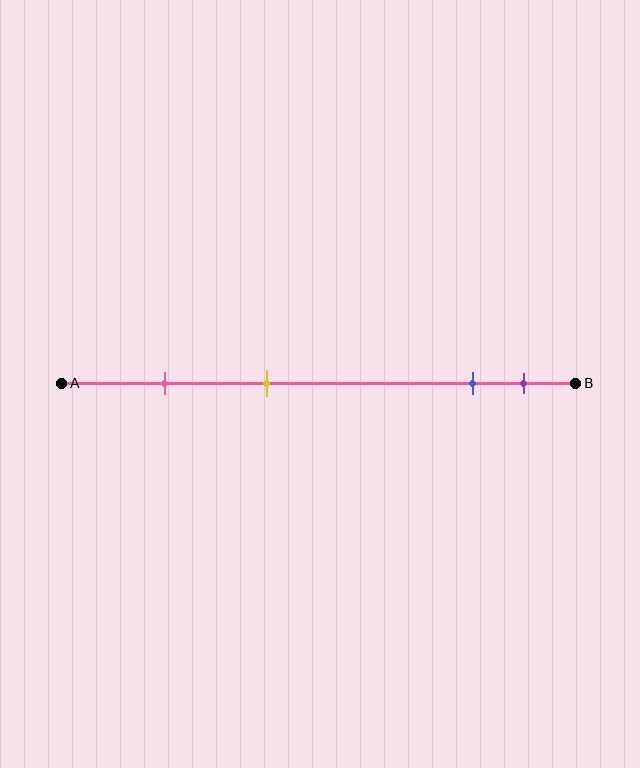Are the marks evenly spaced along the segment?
No, the marks are not evenly spaced.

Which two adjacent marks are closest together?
The blue and purple marks are the closest adjacent pair.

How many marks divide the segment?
There are 4 marks dividing the segment.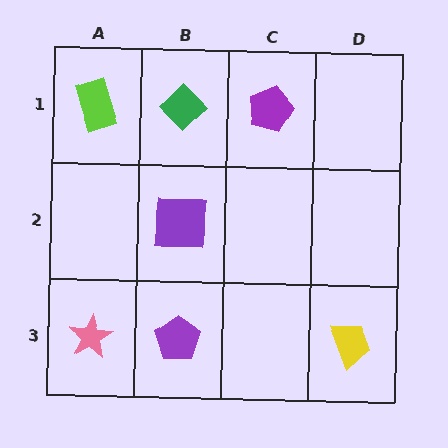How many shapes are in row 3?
3 shapes.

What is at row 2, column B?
A purple square.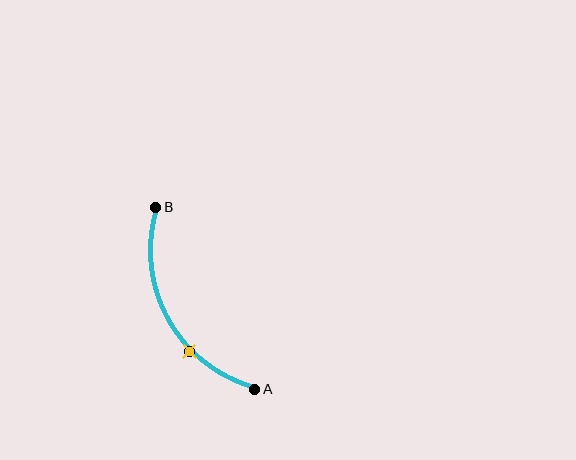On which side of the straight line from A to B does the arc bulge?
The arc bulges to the left of the straight line connecting A and B.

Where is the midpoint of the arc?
The arc midpoint is the point on the curve farthest from the straight line joining A and B. It sits to the left of that line.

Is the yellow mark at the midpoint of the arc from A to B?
No. The yellow mark lies on the arc but is closer to endpoint A. The arc midpoint would be at the point on the curve equidistant along the arc from both A and B.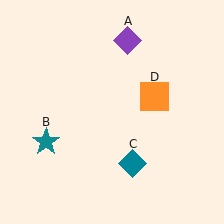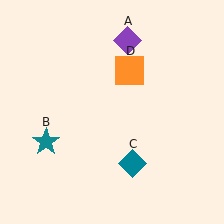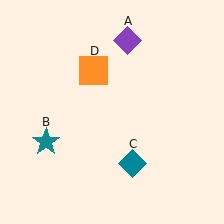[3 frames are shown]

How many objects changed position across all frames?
1 object changed position: orange square (object D).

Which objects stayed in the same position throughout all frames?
Purple diamond (object A) and teal star (object B) and teal diamond (object C) remained stationary.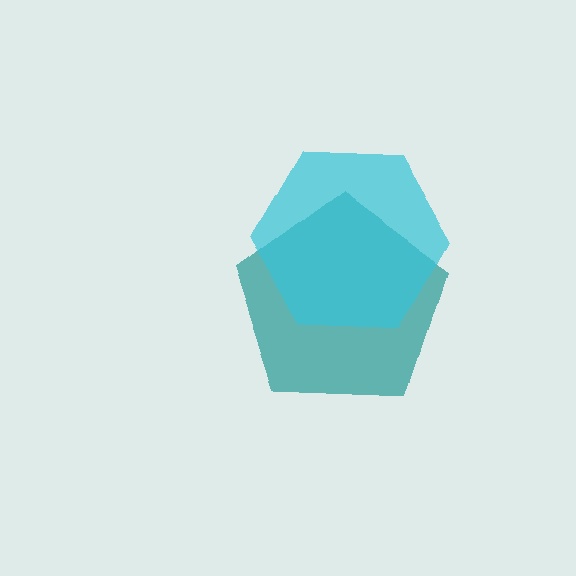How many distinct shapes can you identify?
There are 2 distinct shapes: a teal pentagon, a cyan hexagon.